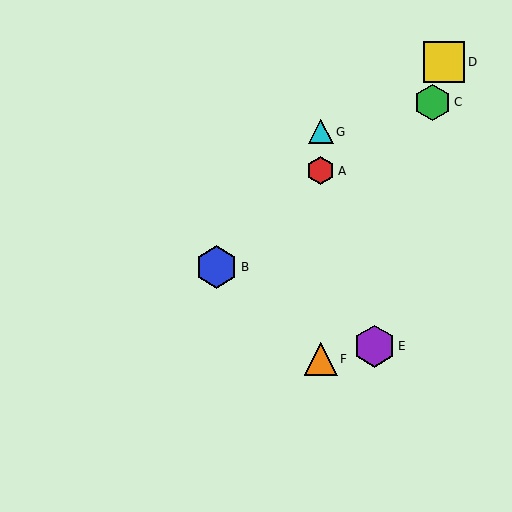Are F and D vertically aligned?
No, F is at x≈321 and D is at x≈444.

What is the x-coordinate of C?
Object C is at x≈433.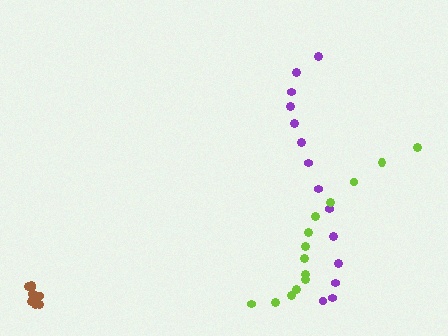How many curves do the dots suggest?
There are 3 distinct paths.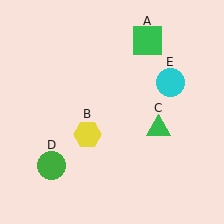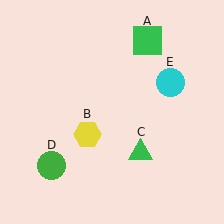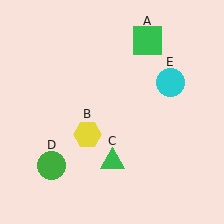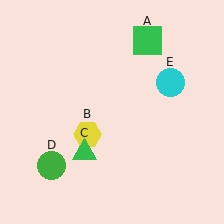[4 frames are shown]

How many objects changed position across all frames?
1 object changed position: green triangle (object C).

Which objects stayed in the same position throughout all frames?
Green square (object A) and yellow hexagon (object B) and green circle (object D) and cyan circle (object E) remained stationary.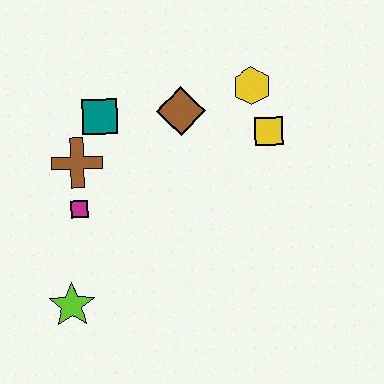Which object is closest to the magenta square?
The brown cross is closest to the magenta square.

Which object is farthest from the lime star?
The yellow hexagon is farthest from the lime star.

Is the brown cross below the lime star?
No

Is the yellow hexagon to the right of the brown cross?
Yes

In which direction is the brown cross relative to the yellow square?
The brown cross is to the left of the yellow square.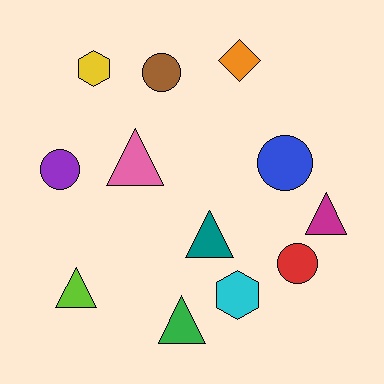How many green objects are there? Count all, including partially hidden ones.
There is 1 green object.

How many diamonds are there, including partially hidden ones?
There is 1 diamond.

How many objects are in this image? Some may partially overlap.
There are 12 objects.